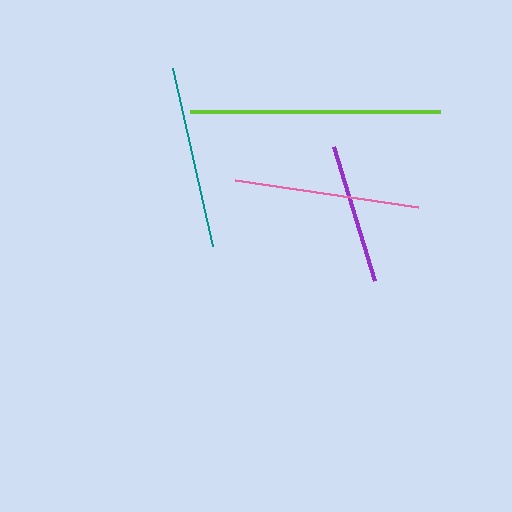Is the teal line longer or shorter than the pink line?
The pink line is longer than the teal line.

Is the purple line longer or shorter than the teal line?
The teal line is longer than the purple line.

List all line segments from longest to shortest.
From longest to shortest: lime, pink, teal, purple.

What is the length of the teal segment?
The teal segment is approximately 182 pixels long.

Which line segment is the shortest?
The purple line is the shortest at approximately 140 pixels.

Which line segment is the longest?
The lime line is the longest at approximately 250 pixels.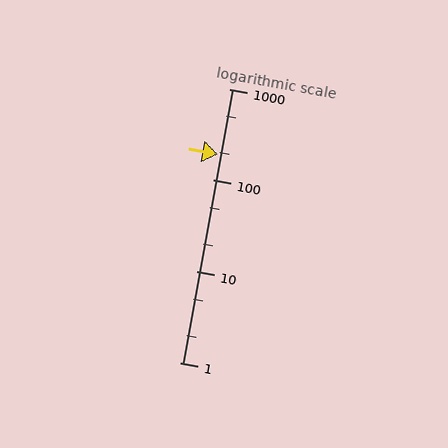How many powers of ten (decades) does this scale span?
The scale spans 3 decades, from 1 to 1000.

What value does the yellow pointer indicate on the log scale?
The pointer indicates approximately 190.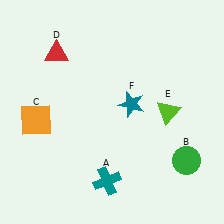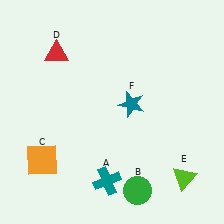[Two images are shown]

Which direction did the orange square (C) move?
The orange square (C) moved down.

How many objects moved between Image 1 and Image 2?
3 objects moved between the two images.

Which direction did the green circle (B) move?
The green circle (B) moved left.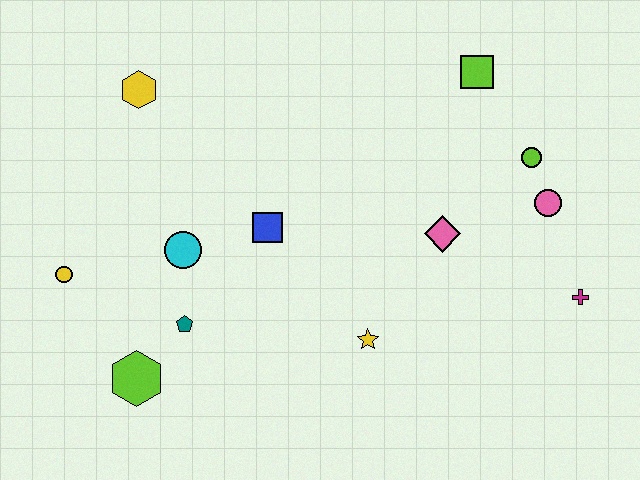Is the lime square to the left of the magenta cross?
Yes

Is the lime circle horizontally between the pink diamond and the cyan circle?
No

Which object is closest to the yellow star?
The pink diamond is closest to the yellow star.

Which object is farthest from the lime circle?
The yellow circle is farthest from the lime circle.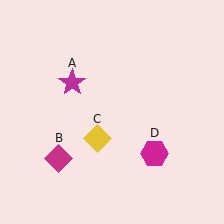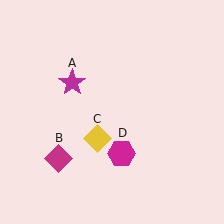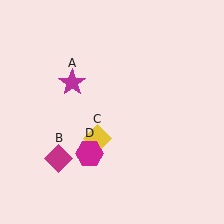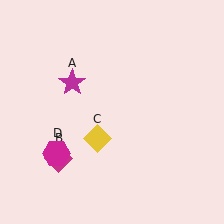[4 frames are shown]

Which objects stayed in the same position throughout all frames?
Magenta star (object A) and magenta diamond (object B) and yellow diamond (object C) remained stationary.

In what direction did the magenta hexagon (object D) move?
The magenta hexagon (object D) moved left.